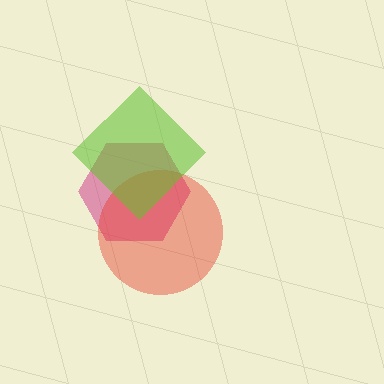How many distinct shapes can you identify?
There are 3 distinct shapes: a magenta hexagon, a red circle, a lime diamond.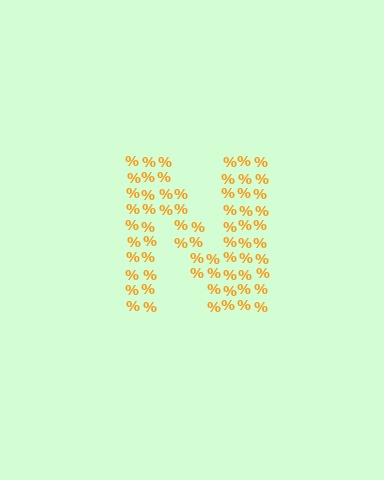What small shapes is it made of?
It is made of small percent signs.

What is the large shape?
The large shape is the letter N.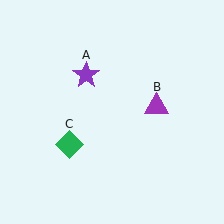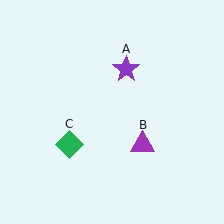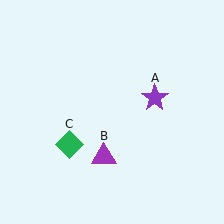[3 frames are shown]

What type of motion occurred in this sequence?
The purple star (object A), purple triangle (object B) rotated clockwise around the center of the scene.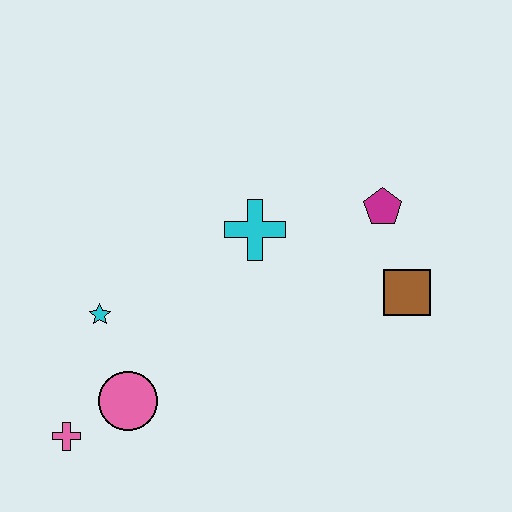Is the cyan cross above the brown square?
Yes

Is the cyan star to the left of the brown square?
Yes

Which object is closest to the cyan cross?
The magenta pentagon is closest to the cyan cross.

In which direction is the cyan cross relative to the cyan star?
The cyan cross is to the right of the cyan star.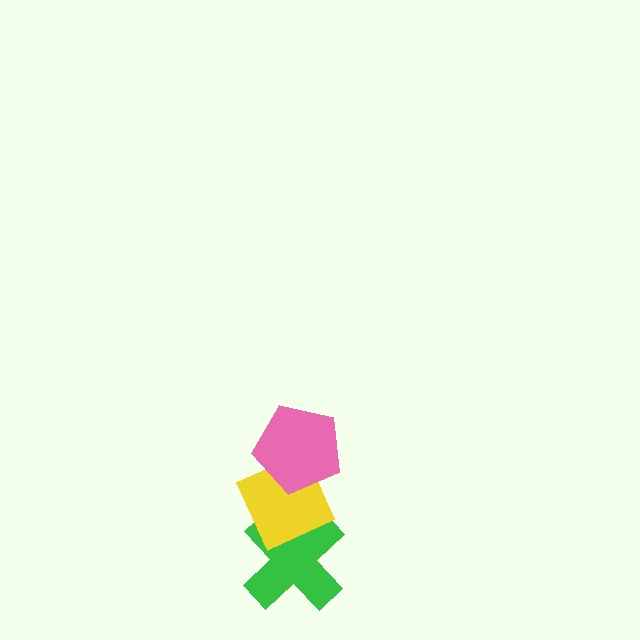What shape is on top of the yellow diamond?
The pink pentagon is on top of the yellow diamond.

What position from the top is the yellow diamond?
The yellow diamond is 2nd from the top.